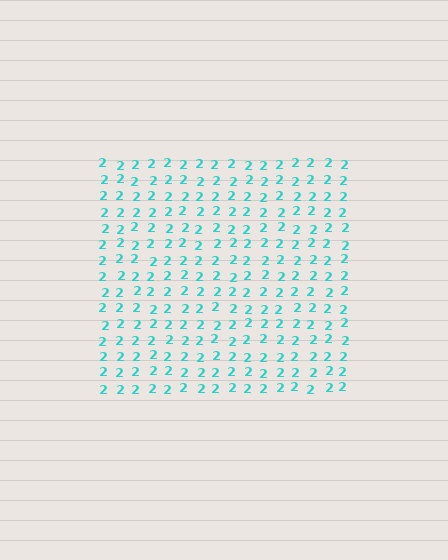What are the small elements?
The small elements are digit 2's.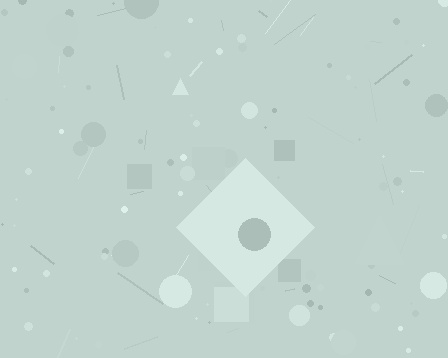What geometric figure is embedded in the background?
A diamond is embedded in the background.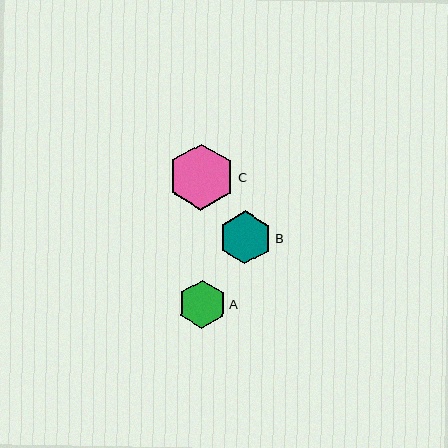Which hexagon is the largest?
Hexagon C is the largest with a size of approximately 66 pixels.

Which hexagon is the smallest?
Hexagon A is the smallest with a size of approximately 48 pixels.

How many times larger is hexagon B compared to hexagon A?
Hexagon B is approximately 1.1 times the size of hexagon A.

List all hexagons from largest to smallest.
From largest to smallest: C, B, A.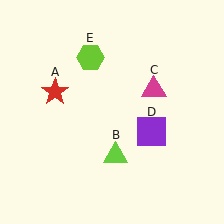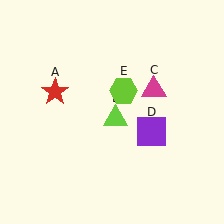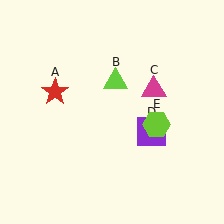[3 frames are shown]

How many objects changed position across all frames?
2 objects changed position: lime triangle (object B), lime hexagon (object E).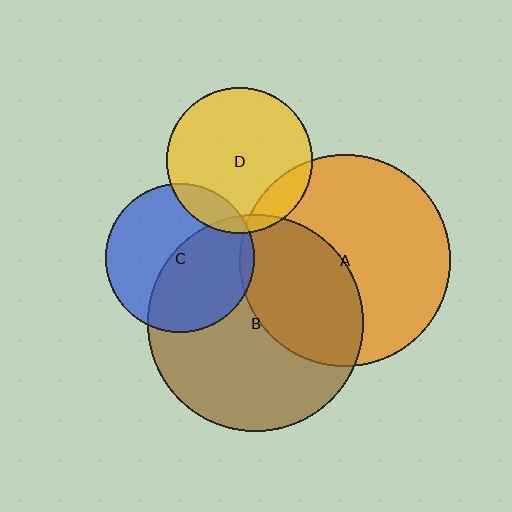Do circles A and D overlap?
Yes.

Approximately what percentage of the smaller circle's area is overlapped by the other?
Approximately 15%.